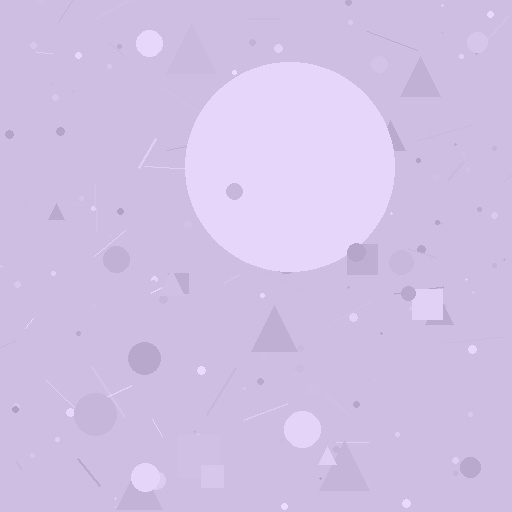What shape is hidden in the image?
A circle is hidden in the image.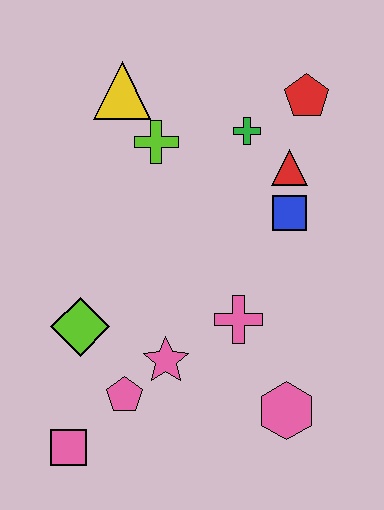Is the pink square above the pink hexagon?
No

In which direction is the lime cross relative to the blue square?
The lime cross is to the left of the blue square.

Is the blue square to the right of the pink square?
Yes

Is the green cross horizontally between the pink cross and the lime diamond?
No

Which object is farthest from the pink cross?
The yellow triangle is farthest from the pink cross.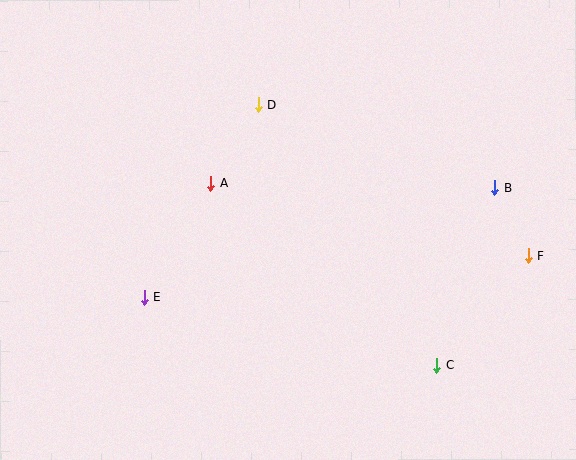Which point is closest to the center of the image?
Point A at (210, 184) is closest to the center.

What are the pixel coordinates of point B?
Point B is at (494, 188).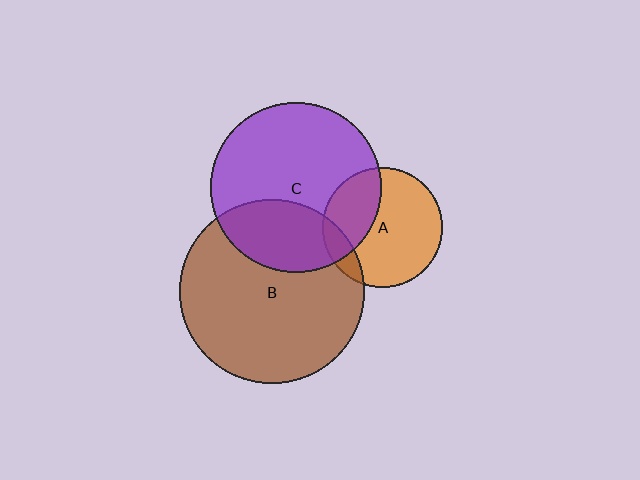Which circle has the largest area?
Circle B (brown).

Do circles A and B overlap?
Yes.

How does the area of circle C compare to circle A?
Approximately 2.0 times.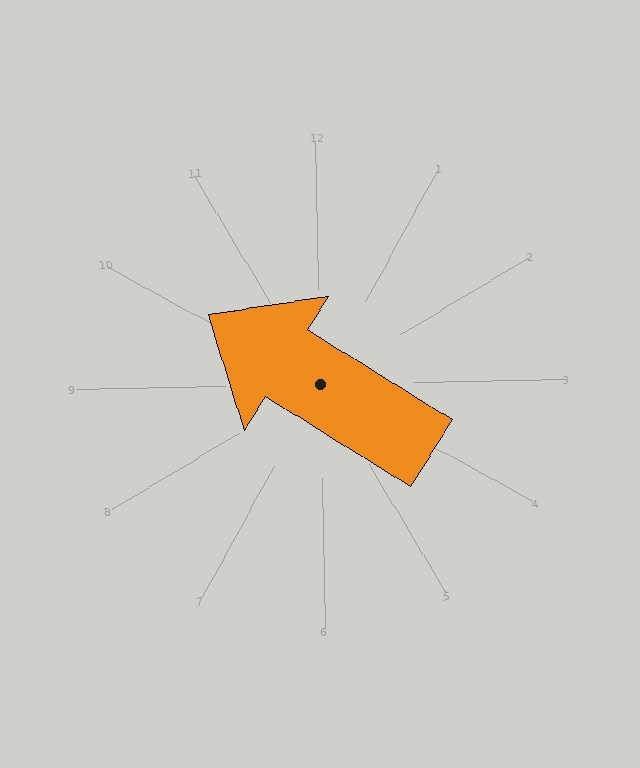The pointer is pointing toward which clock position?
Roughly 10 o'clock.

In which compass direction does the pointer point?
Northwest.